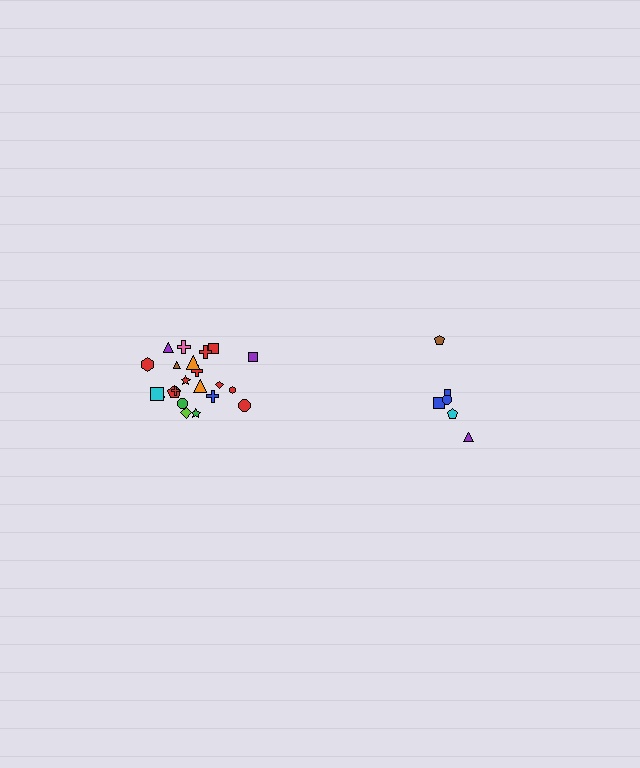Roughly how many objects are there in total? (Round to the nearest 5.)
Roughly 30 objects in total.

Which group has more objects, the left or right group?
The left group.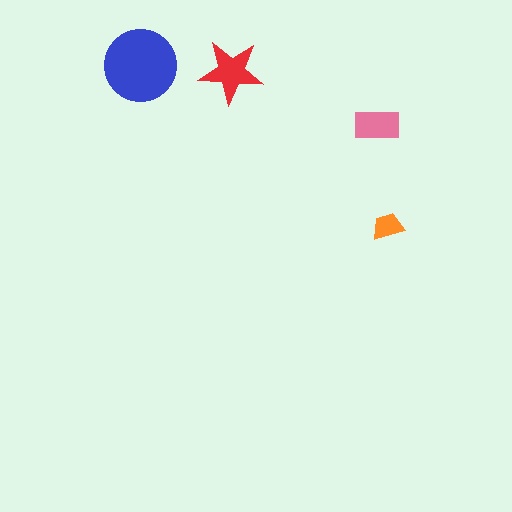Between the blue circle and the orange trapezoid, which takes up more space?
The blue circle.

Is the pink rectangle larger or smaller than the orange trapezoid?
Larger.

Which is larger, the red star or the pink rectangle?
The red star.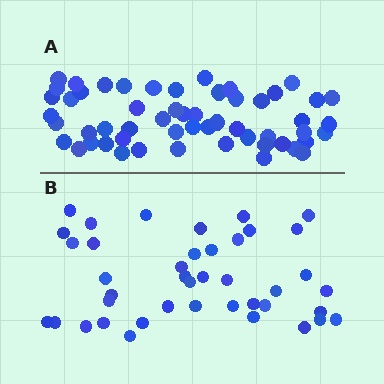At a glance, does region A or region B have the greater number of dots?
Region A (the top region) has more dots.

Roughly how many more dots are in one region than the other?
Region A has approximately 15 more dots than region B.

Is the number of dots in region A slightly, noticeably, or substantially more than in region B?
Region A has noticeably more, but not dramatically so. The ratio is roughly 1.3 to 1.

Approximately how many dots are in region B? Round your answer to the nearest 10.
About 40 dots. (The exact count is 41, which rounds to 40.)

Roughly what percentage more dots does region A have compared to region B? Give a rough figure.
About 35% more.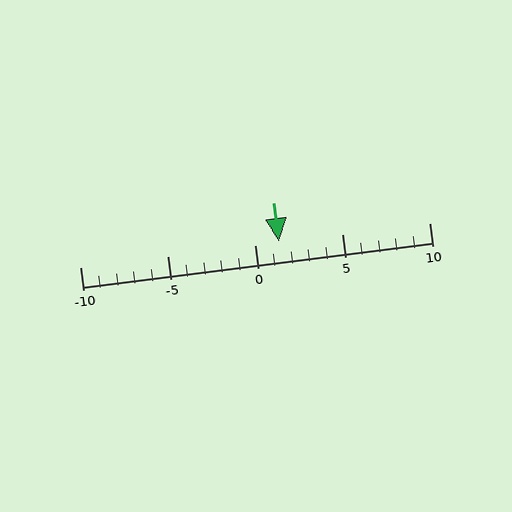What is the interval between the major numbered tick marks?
The major tick marks are spaced 5 units apart.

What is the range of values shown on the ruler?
The ruler shows values from -10 to 10.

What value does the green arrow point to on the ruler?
The green arrow points to approximately 1.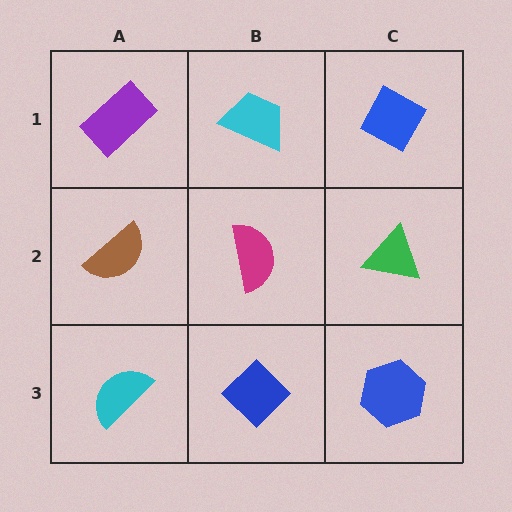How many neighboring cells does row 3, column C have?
2.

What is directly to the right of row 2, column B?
A green triangle.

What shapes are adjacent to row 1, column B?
A magenta semicircle (row 2, column B), a purple rectangle (row 1, column A), a blue diamond (row 1, column C).